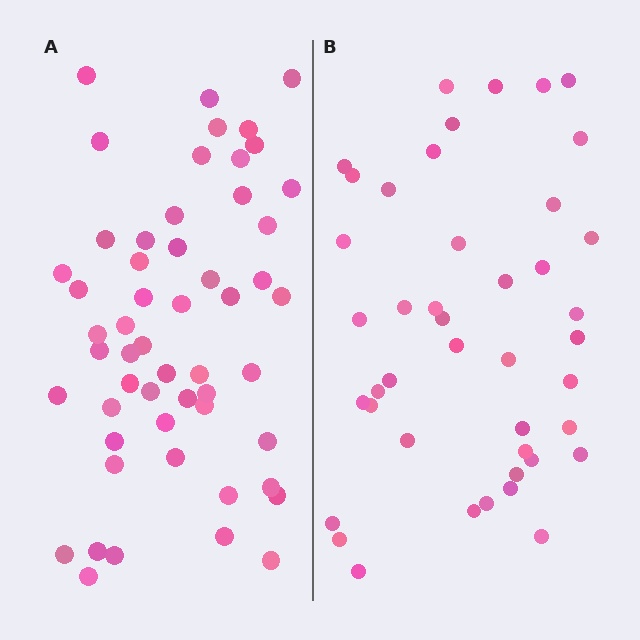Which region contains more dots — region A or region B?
Region A (the left region) has more dots.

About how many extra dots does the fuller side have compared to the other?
Region A has roughly 12 or so more dots than region B.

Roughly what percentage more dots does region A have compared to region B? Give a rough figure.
About 25% more.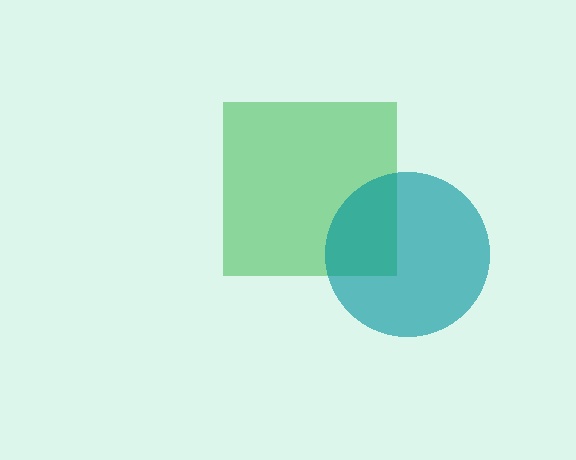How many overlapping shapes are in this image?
There are 2 overlapping shapes in the image.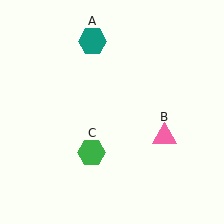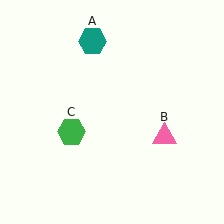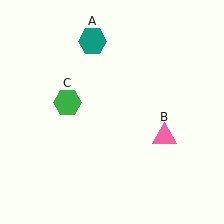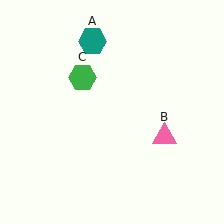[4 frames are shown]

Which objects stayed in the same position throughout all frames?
Teal hexagon (object A) and pink triangle (object B) remained stationary.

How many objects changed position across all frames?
1 object changed position: green hexagon (object C).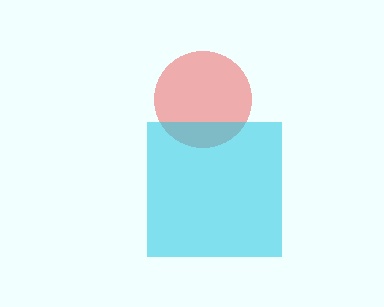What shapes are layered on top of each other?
The layered shapes are: a red circle, a cyan square.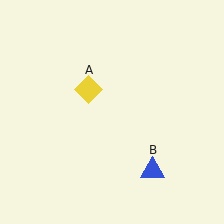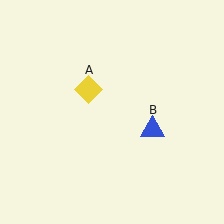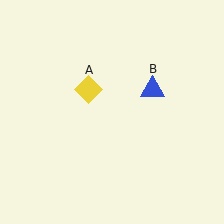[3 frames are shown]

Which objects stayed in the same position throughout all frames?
Yellow diamond (object A) remained stationary.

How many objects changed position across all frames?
1 object changed position: blue triangle (object B).